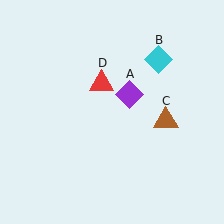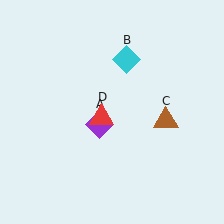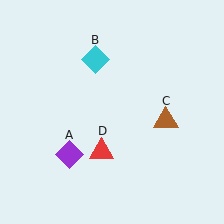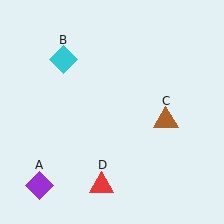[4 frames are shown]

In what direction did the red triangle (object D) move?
The red triangle (object D) moved down.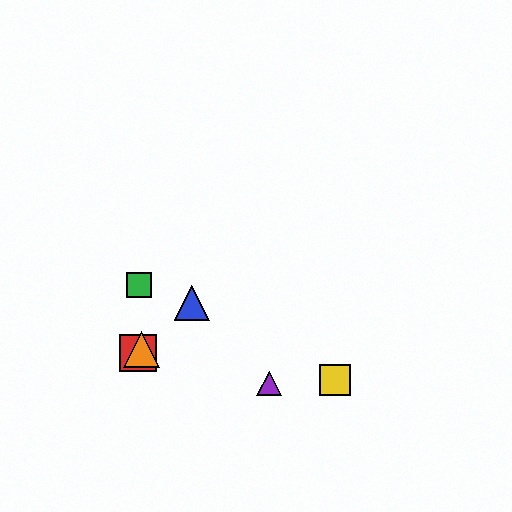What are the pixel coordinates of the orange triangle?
The orange triangle is at (142, 350).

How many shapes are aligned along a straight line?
3 shapes (the red square, the blue triangle, the orange triangle) are aligned along a straight line.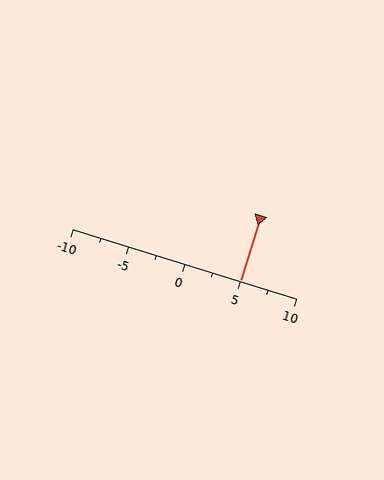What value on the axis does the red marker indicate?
The marker indicates approximately 5.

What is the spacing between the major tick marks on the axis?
The major ticks are spaced 5 apart.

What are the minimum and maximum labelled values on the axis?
The axis runs from -10 to 10.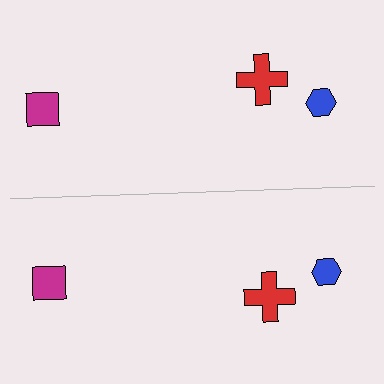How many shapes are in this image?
There are 6 shapes in this image.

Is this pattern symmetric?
Yes, this pattern has bilateral (reflection) symmetry.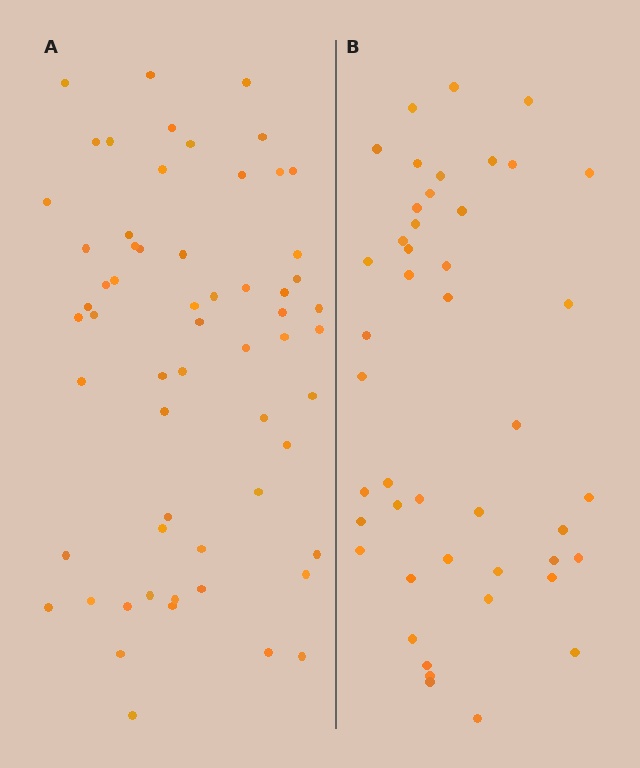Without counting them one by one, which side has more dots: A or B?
Region A (the left region) has more dots.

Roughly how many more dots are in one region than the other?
Region A has approximately 15 more dots than region B.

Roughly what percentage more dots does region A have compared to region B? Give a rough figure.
About 35% more.